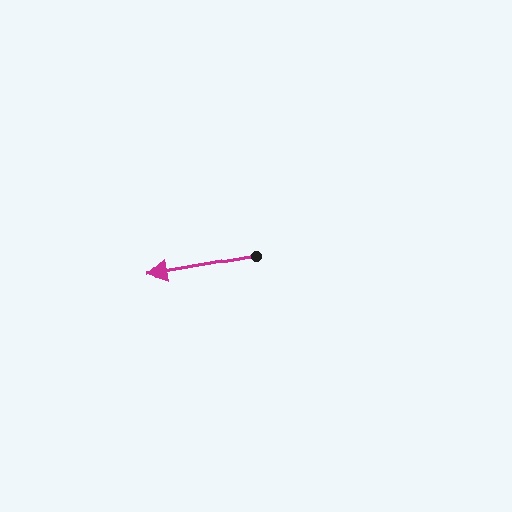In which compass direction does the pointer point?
West.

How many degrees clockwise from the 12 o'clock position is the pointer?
Approximately 260 degrees.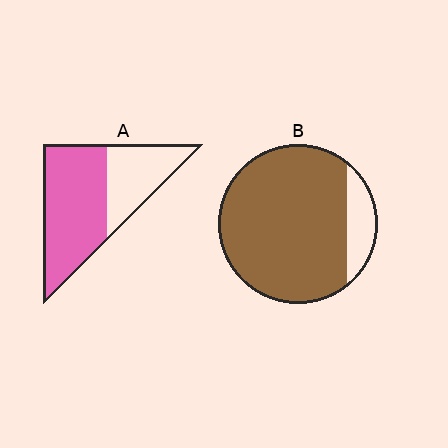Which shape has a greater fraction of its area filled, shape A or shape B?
Shape B.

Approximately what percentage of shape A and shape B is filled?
A is approximately 65% and B is approximately 85%.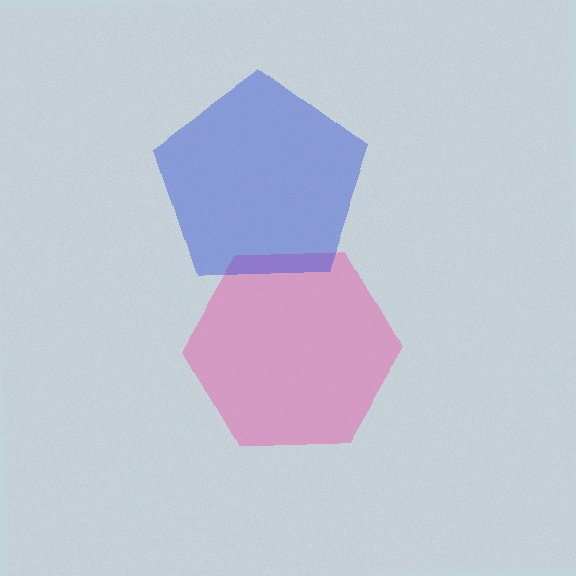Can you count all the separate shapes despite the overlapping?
Yes, there are 2 separate shapes.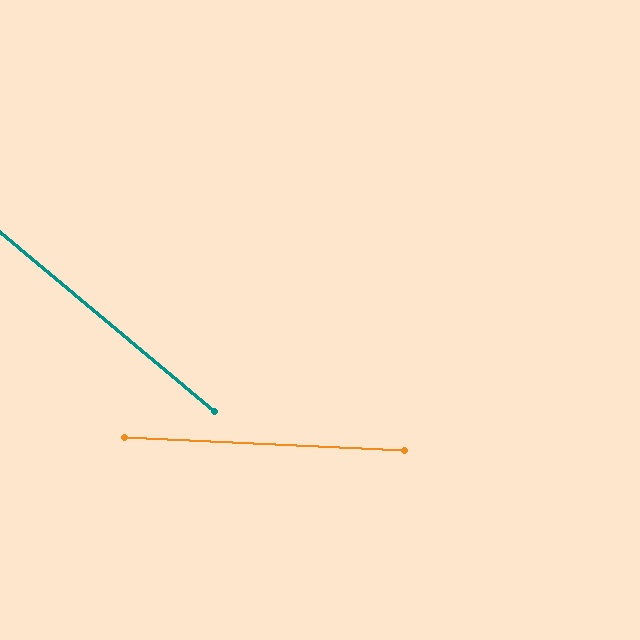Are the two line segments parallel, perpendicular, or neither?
Neither parallel nor perpendicular — they differ by about 37°.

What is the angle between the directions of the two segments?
Approximately 37 degrees.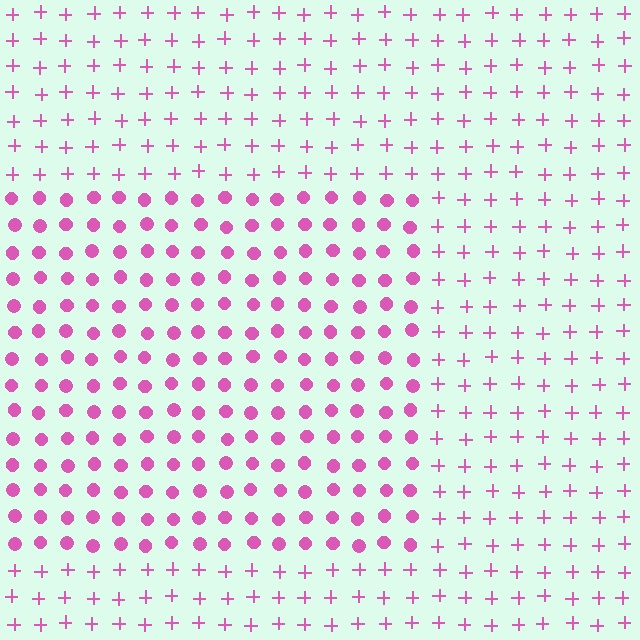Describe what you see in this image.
The image is filled with small pink elements arranged in a uniform grid. A rectangle-shaped region contains circles, while the surrounding area contains plus signs. The boundary is defined purely by the change in element shape.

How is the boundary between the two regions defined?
The boundary is defined by a change in element shape: circles inside vs. plus signs outside. All elements share the same color and spacing.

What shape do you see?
I see a rectangle.